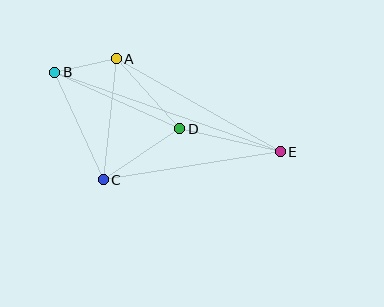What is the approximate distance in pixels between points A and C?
The distance between A and C is approximately 122 pixels.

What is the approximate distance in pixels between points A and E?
The distance between A and E is approximately 188 pixels.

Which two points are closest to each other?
Points A and B are closest to each other.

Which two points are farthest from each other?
Points B and E are farthest from each other.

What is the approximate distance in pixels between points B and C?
The distance between B and C is approximately 118 pixels.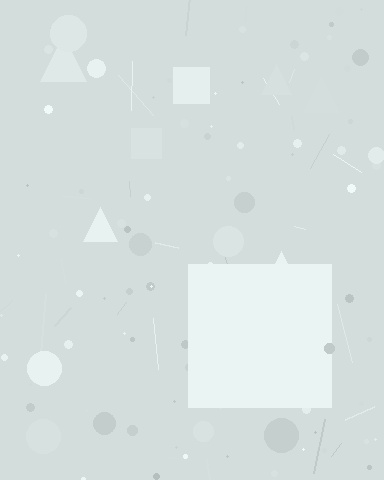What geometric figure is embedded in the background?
A square is embedded in the background.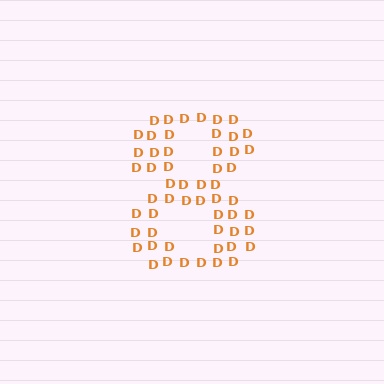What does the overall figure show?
The overall figure shows the digit 8.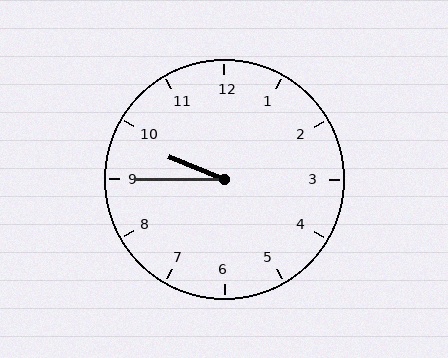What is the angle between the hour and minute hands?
Approximately 22 degrees.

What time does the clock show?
9:45.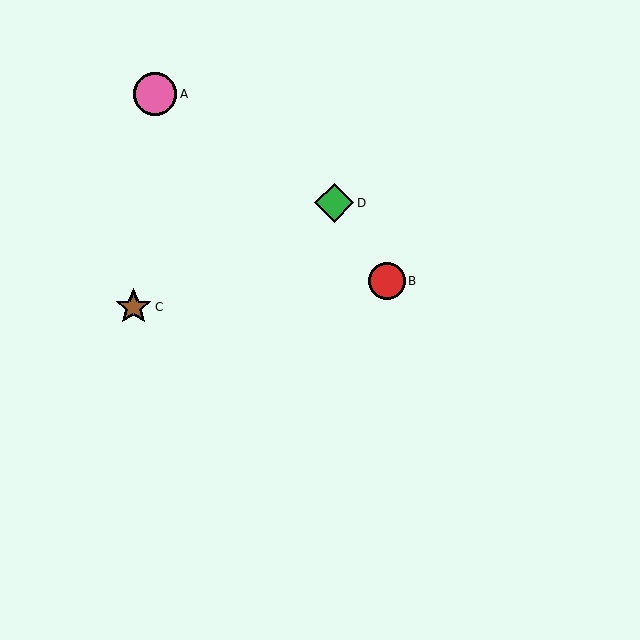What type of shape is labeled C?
Shape C is a brown star.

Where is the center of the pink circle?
The center of the pink circle is at (156, 94).